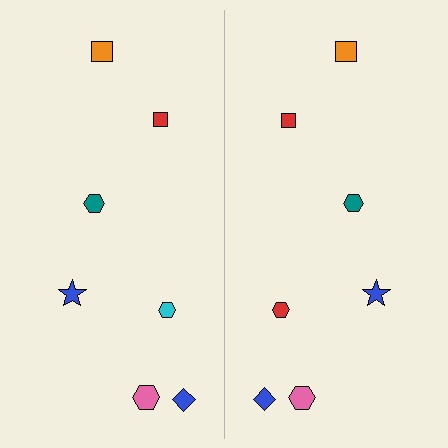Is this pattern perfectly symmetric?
No, the pattern is not perfectly symmetric. The red hexagon on the right side breaks the symmetry — its mirror counterpart is cyan.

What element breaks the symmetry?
The red hexagon on the right side breaks the symmetry — its mirror counterpart is cyan.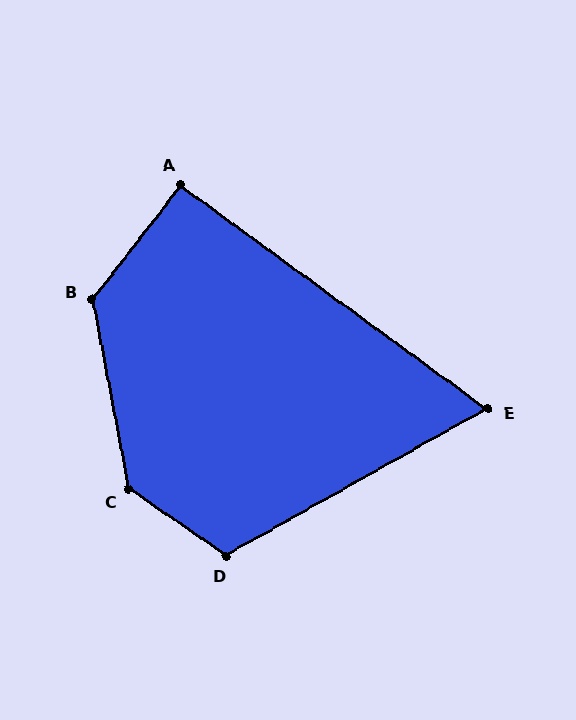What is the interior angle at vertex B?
Approximately 131 degrees (obtuse).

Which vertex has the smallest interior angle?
E, at approximately 65 degrees.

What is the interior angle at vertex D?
Approximately 116 degrees (obtuse).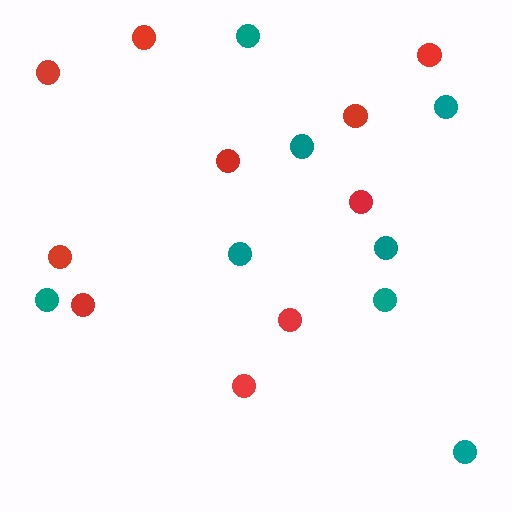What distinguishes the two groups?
There are 2 groups: one group of teal circles (8) and one group of red circles (10).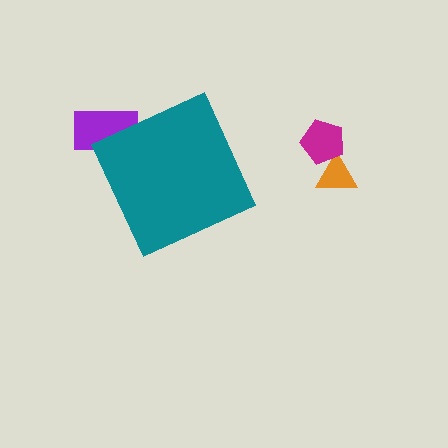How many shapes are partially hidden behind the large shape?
1 shape is partially hidden.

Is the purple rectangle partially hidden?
Yes, the purple rectangle is partially hidden behind the teal diamond.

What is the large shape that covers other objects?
A teal diamond.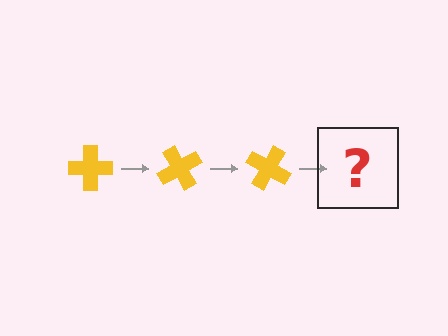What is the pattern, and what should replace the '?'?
The pattern is that the cross rotates 60 degrees each step. The '?' should be a yellow cross rotated 180 degrees.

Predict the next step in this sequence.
The next step is a yellow cross rotated 180 degrees.